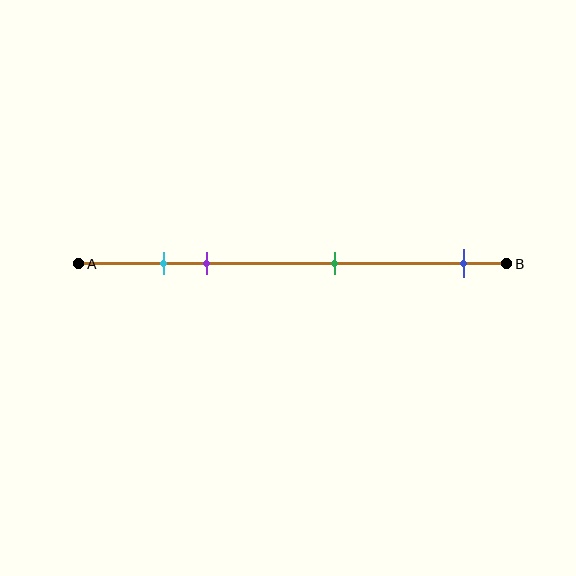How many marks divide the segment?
There are 4 marks dividing the segment.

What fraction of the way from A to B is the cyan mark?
The cyan mark is approximately 20% (0.2) of the way from A to B.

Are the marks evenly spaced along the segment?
No, the marks are not evenly spaced.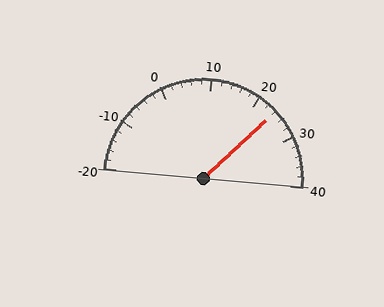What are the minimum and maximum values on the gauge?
The gauge ranges from -20 to 40.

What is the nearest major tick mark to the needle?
The nearest major tick mark is 20.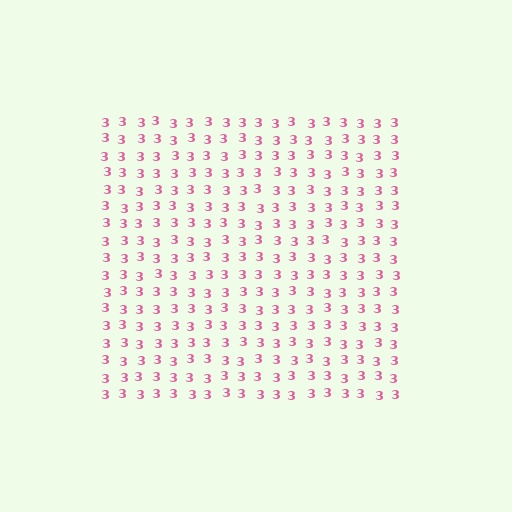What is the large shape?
The large shape is a square.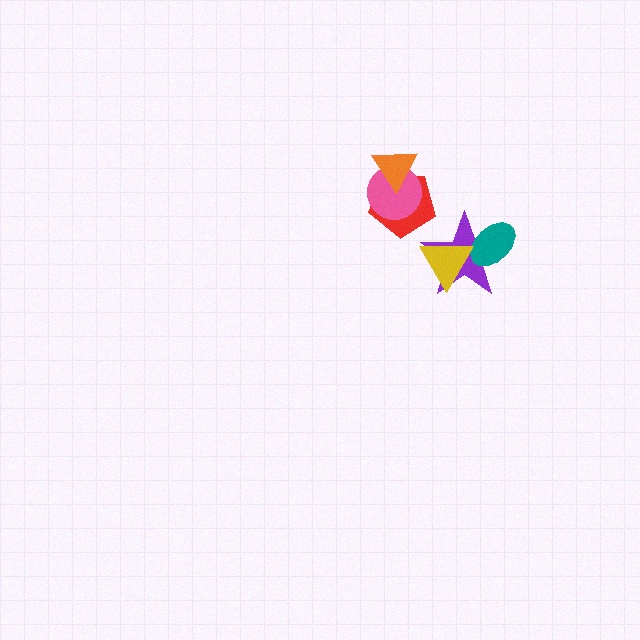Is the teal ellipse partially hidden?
Yes, it is partially covered by another shape.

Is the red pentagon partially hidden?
Yes, it is partially covered by another shape.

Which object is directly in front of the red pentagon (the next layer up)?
The pink circle is directly in front of the red pentagon.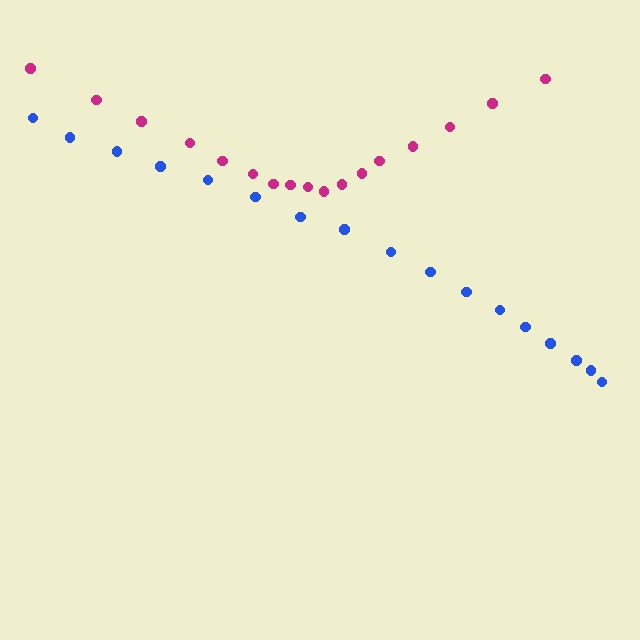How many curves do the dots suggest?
There are 2 distinct paths.